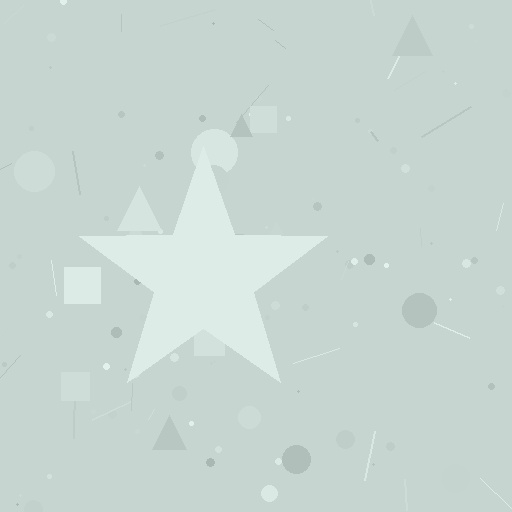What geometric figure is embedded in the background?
A star is embedded in the background.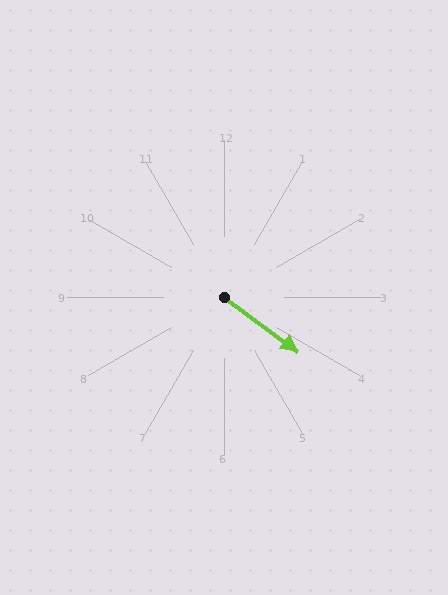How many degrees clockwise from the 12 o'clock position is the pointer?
Approximately 126 degrees.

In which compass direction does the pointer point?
Southeast.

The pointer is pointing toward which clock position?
Roughly 4 o'clock.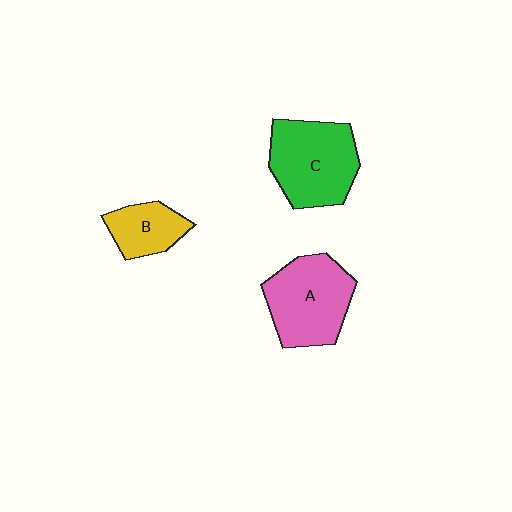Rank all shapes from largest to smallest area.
From largest to smallest: C (green), A (pink), B (yellow).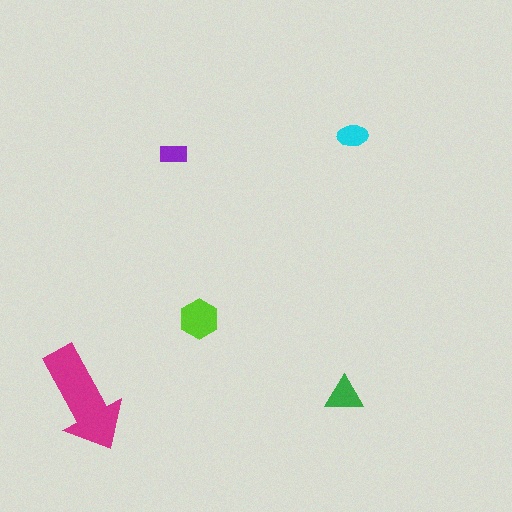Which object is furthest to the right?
The cyan ellipse is rightmost.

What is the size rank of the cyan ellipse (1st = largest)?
4th.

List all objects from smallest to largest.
The purple rectangle, the cyan ellipse, the green triangle, the lime hexagon, the magenta arrow.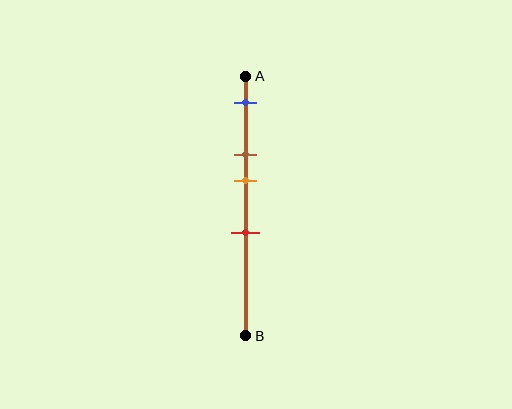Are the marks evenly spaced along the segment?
No, the marks are not evenly spaced.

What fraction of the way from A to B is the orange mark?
The orange mark is approximately 40% (0.4) of the way from A to B.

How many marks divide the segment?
There are 4 marks dividing the segment.